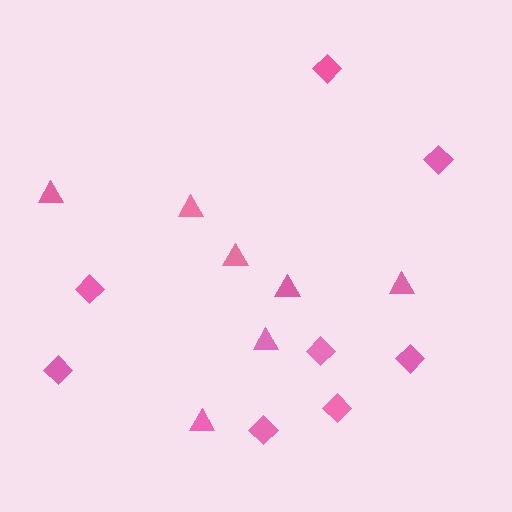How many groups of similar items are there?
There are 2 groups: one group of diamonds (8) and one group of triangles (7).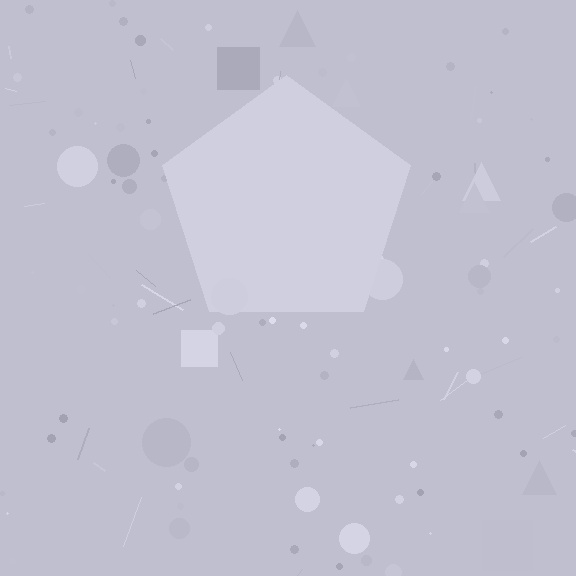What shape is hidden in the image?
A pentagon is hidden in the image.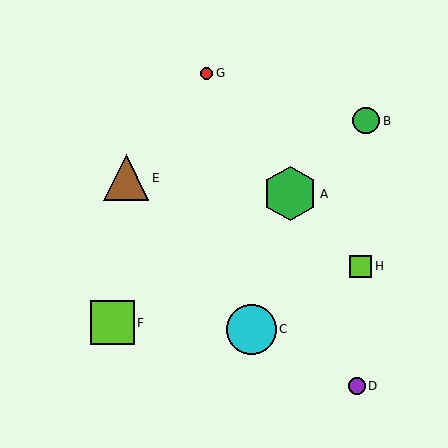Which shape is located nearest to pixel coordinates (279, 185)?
The green hexagon (labeled A) at (290, 194) is nearest to that location.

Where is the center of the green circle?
The center of the green circle is at (366, 121).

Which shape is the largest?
The green hexagon (labeled A) is the largest.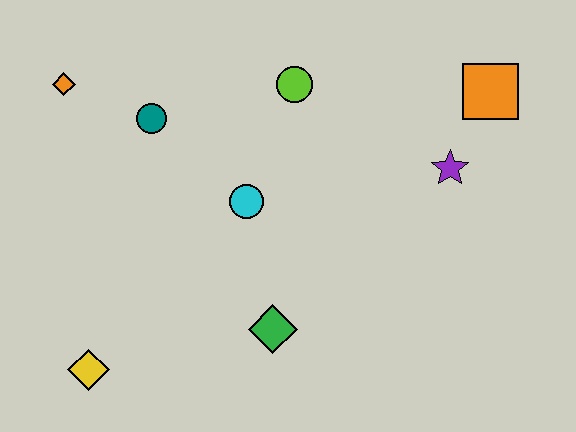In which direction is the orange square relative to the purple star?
The orange square is above the purple star.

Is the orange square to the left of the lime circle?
No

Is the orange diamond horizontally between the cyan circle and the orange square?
No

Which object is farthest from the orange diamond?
The orange square is farthest from the orange diamond.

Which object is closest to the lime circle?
The cyan circle is closest to the lime circle.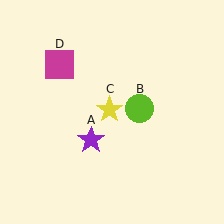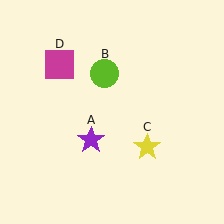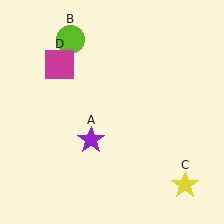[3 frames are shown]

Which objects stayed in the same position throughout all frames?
Purple star (object A) and magenta square (object D) remained stationary.